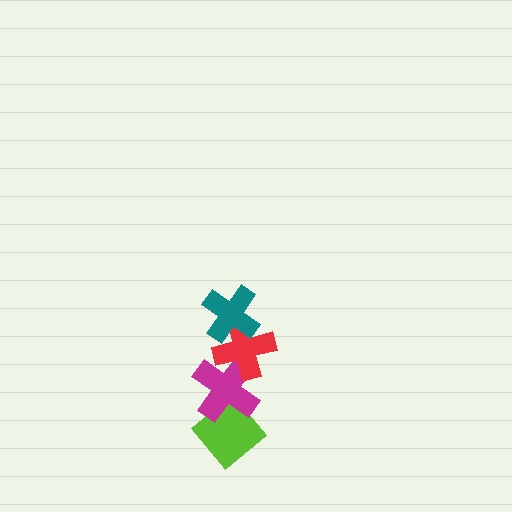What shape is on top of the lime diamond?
The magenta cross is on top of the lime diamond.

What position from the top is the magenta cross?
The magenta cross is 3rd from the top.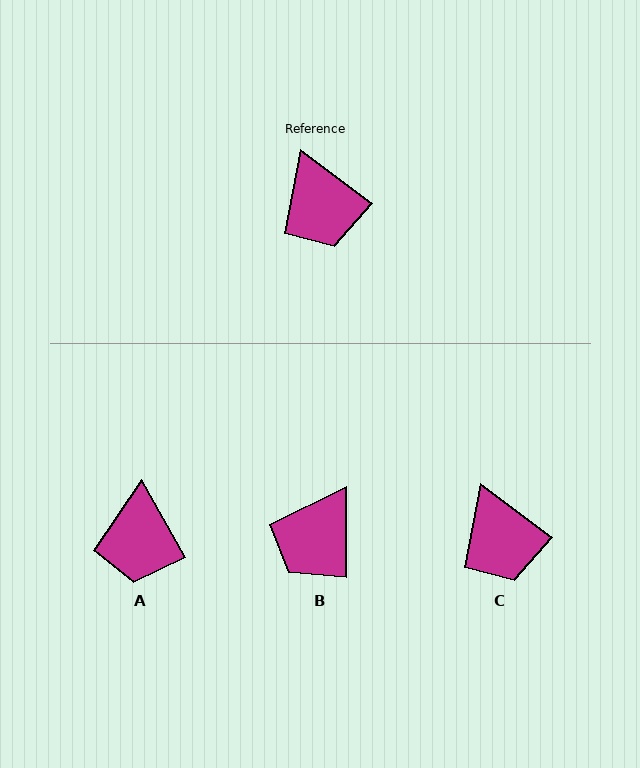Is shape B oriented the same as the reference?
No, it is off by about 53 degrees.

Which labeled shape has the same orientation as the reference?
C.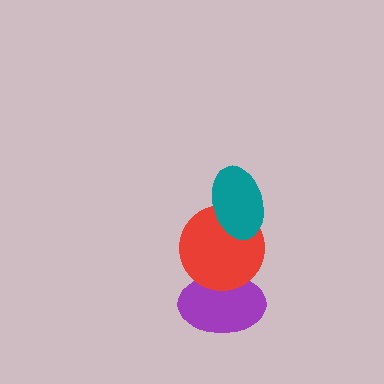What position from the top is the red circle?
The red circle is 2nd from the top.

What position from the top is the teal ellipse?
The teal ellipse is 1st from the top.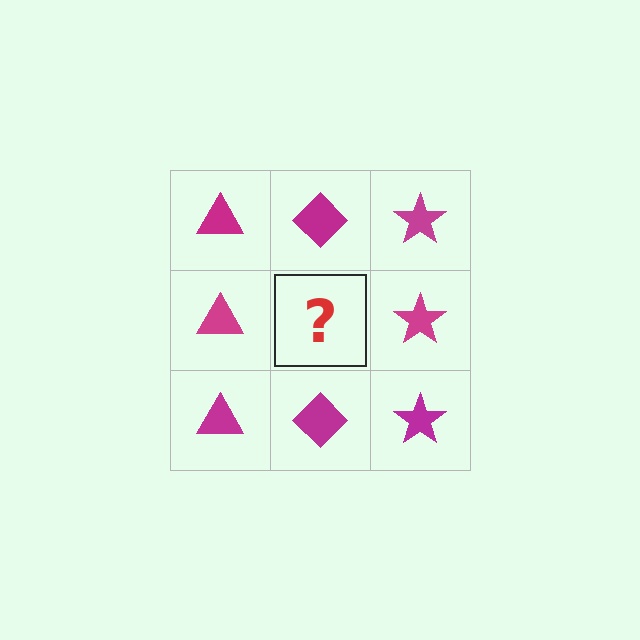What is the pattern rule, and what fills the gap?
The rule is that each column has a consistent shape. The gap should be filled with a magenta diamond.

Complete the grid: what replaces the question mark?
The question mark should be replaced with a magenta diamond.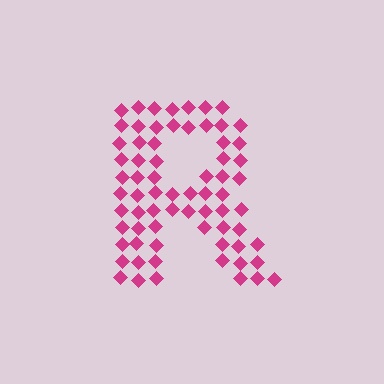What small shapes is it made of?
It is made of small diamonds.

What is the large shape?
The large shape is the letter R.